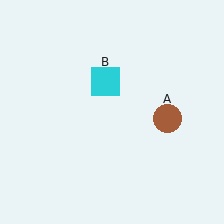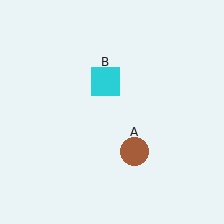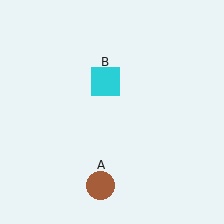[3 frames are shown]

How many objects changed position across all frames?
1 object changed position: brown circle (object A).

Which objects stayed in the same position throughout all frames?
Cyan square (object B) remained stationary.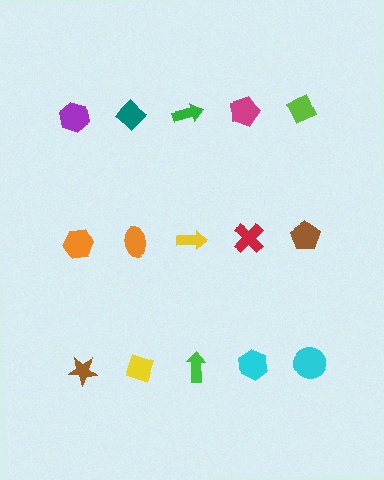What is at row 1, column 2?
A teal diamond.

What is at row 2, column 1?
An orange hexagon.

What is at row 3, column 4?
A cyan hexagon.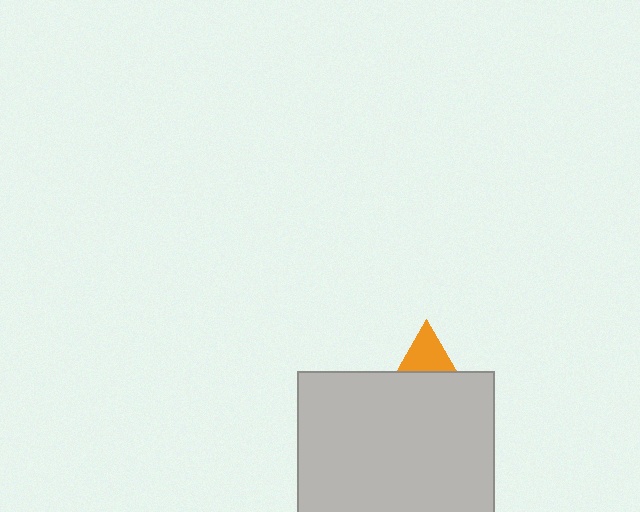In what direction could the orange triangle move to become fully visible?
The orange triangle could move up. That would shift it out from behind the light gray square entirely.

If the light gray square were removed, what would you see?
You would see the complete orange triangle.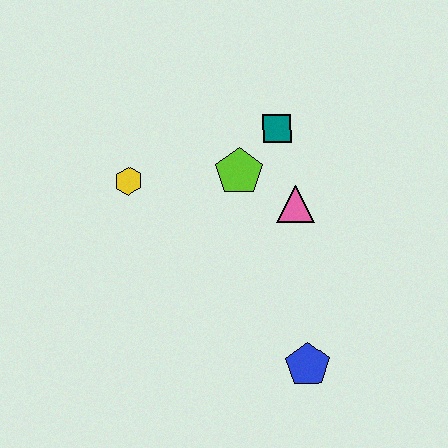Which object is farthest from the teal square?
The blue pentagon is farthest from the teal square.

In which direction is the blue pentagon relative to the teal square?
The blue pentagon is below the teal square.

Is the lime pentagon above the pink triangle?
Yes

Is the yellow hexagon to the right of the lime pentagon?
No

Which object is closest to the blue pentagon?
The pink triangle is closest to the blue pentagon.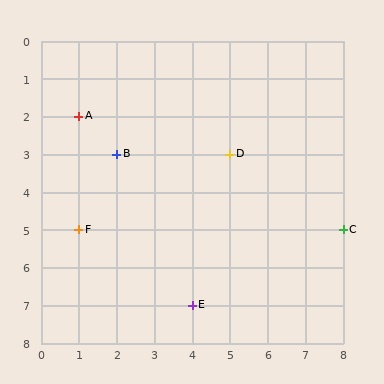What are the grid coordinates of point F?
Point F is at grid coordinates (1, 5).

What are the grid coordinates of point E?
Point E is at grid coordinates (4, 7).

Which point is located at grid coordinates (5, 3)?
Point D is at (5, 3).